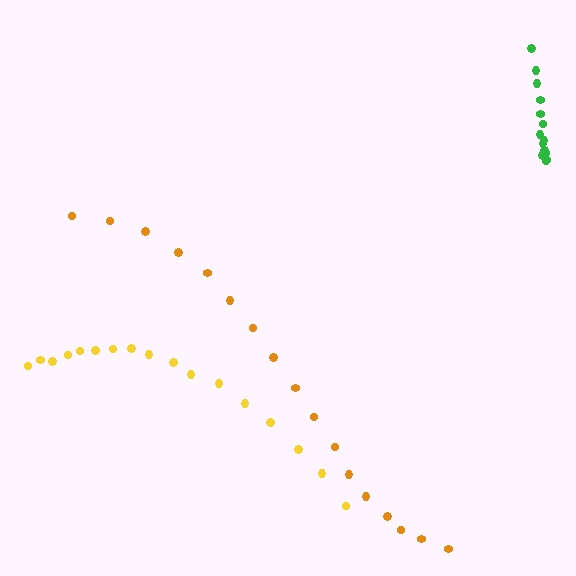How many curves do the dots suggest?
There are 3 distinct paths.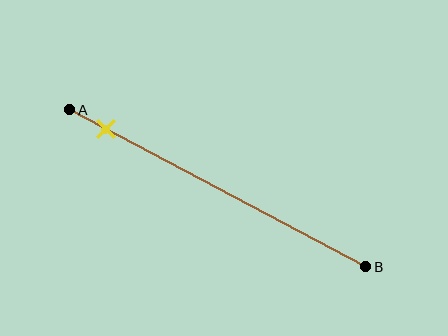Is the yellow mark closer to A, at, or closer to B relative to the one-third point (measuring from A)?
The yellow mark is closer to point A than the one-third point of segment AB.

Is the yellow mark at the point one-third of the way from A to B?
No, the mark is at about 10% from A, not at the 33% one-third point.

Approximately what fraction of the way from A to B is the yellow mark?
The yellow mark is approximately 10% of the way from A to B.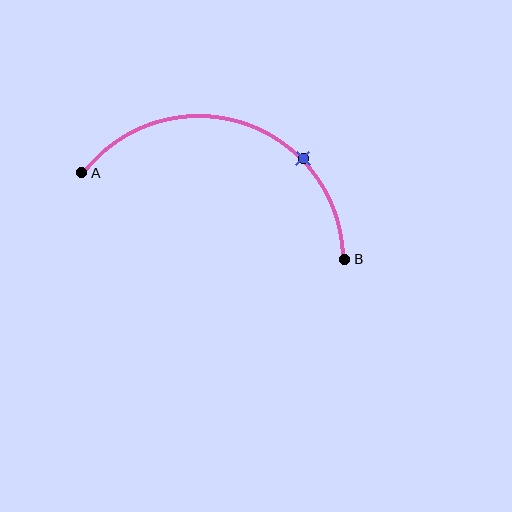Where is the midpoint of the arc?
The arc midpoint is the point on the curve farthest from the straight line joining A and B. It sits above that line.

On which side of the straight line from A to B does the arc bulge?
The arc bulges above the straight line connecting A and B.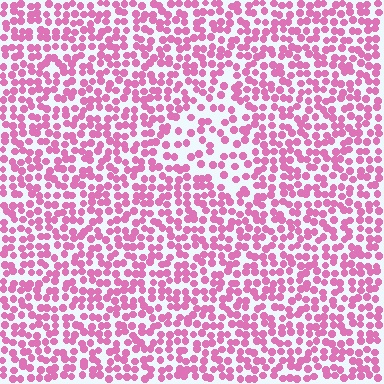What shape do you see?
I see a triangle.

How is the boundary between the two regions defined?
The boundary is defined by a change in element density (approximately 1.7x ratio). All elements are the same color, size, and shape.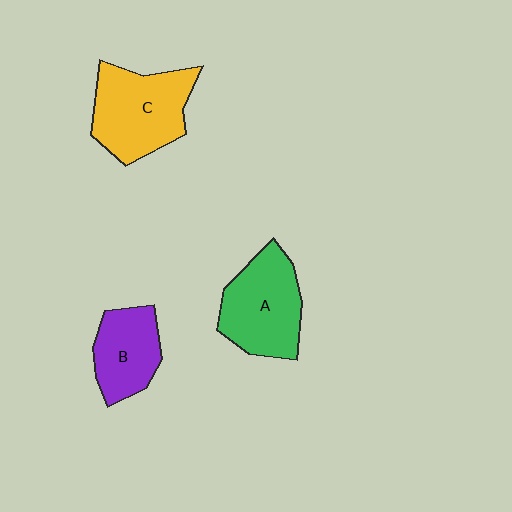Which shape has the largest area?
Shape C (yellow).